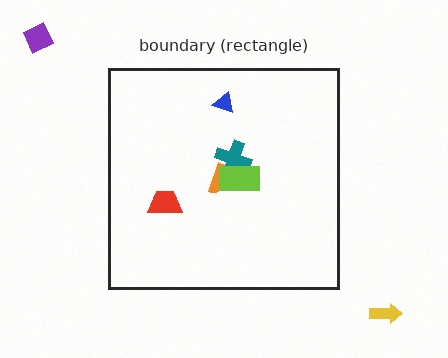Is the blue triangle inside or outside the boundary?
Inside.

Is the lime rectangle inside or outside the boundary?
Inside.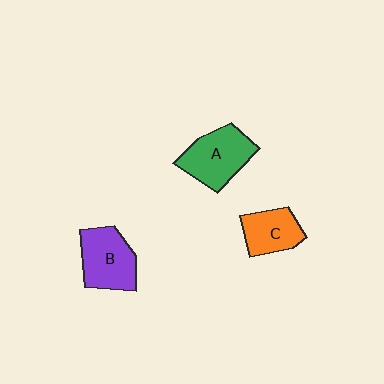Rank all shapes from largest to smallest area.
From largest to smallest: A (green), B (purple), C (orange).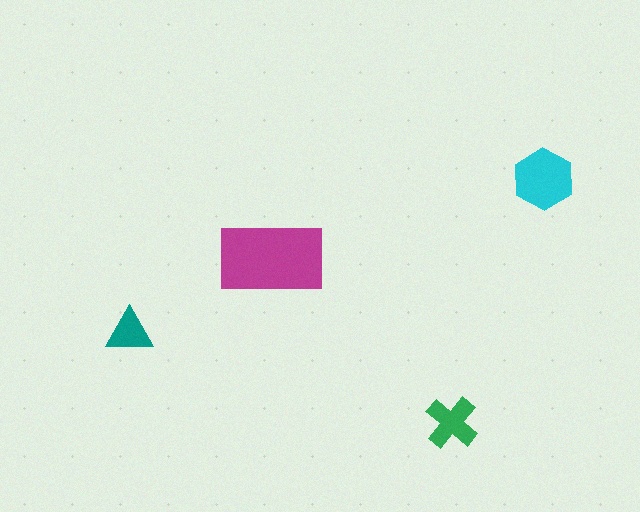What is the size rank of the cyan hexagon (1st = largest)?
2nd.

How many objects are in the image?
There are 4 objects in the image.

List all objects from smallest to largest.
The teal triangle, the green cross, the cyan hexagon, the magenta rectangle.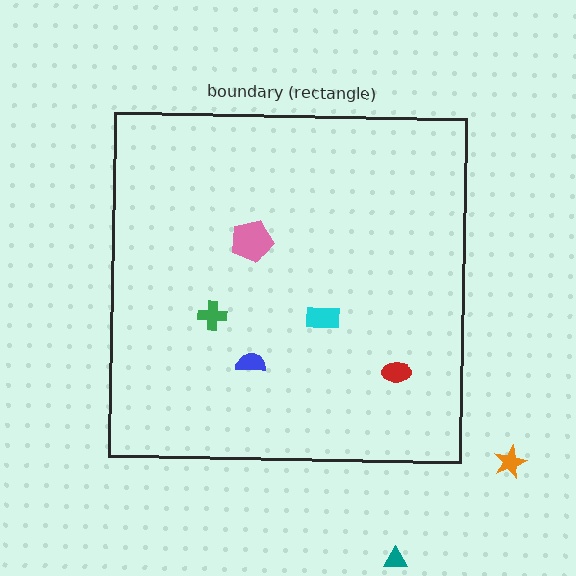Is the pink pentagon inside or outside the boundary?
Inside.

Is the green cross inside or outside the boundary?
Inside.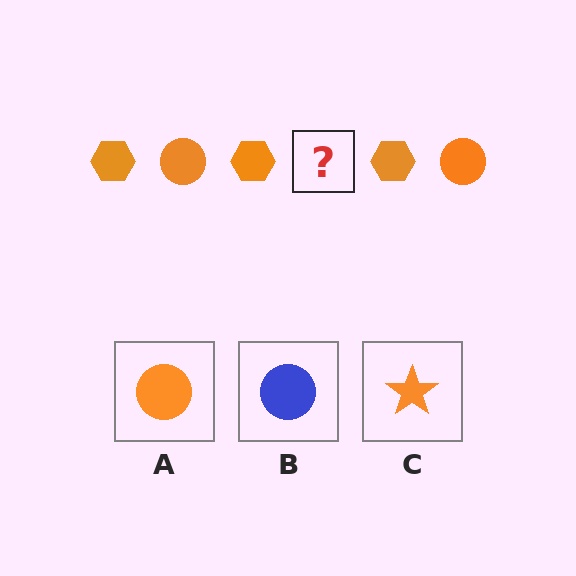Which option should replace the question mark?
Option A.